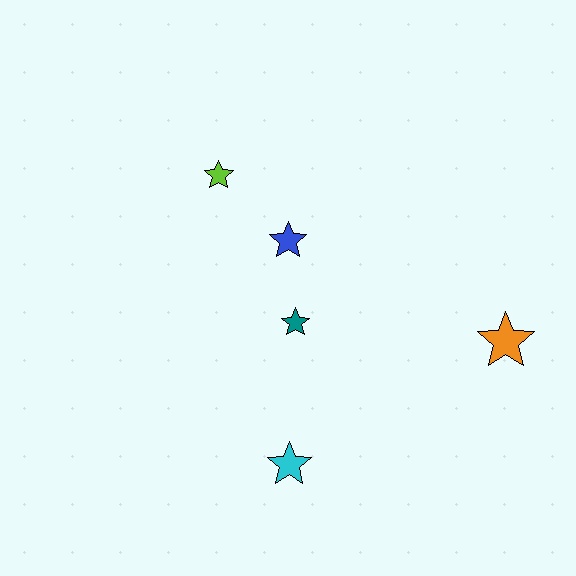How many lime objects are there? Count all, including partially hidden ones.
There is 1 lime object.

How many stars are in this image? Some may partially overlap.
There are 5 stars.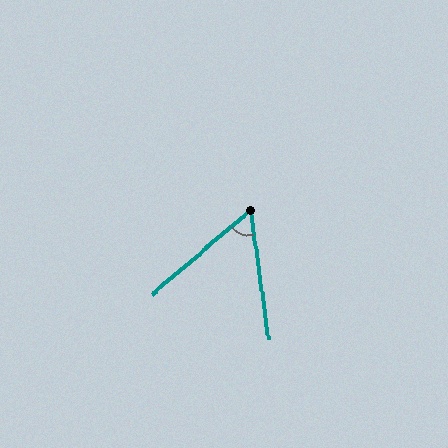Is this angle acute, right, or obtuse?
It is acute.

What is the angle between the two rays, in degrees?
Approximately 57 degrees.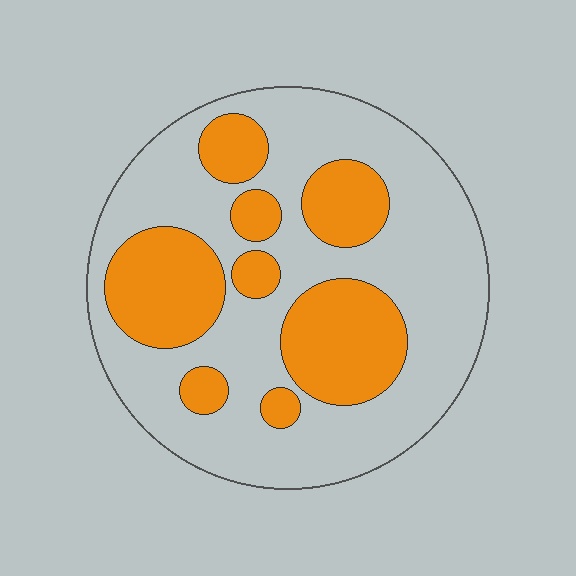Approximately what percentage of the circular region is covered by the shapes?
Approximately 35%.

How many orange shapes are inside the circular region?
8.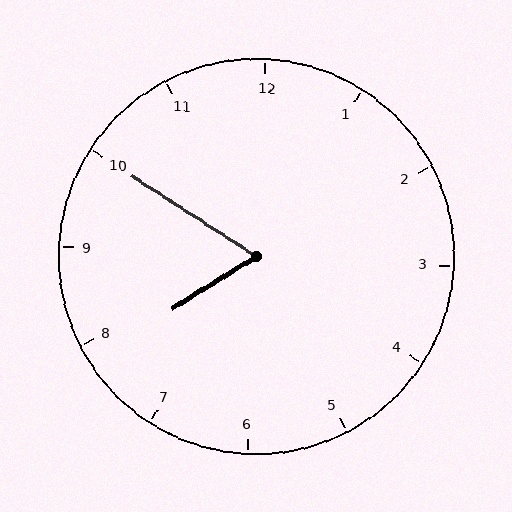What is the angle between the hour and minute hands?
Approximately 65 degrees.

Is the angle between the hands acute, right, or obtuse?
It is acute.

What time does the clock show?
7:50.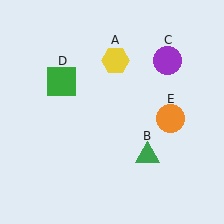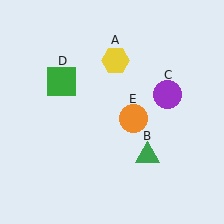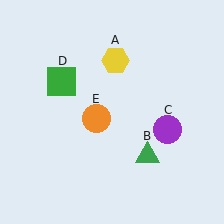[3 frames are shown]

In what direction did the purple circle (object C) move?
The purple circle (object C) moved down.